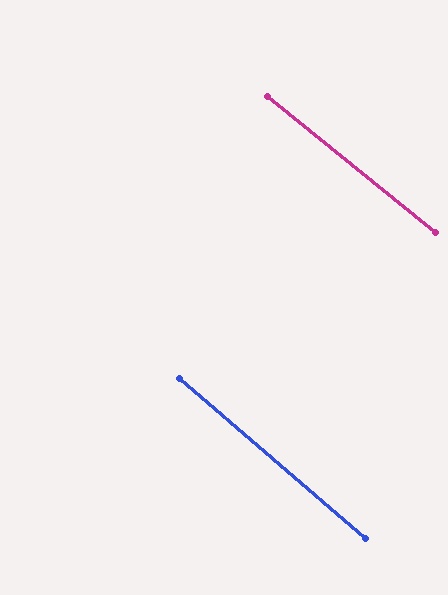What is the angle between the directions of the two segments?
Approximately 2 degrees.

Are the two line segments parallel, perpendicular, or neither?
Parallel — their directions differ by only 1.6°.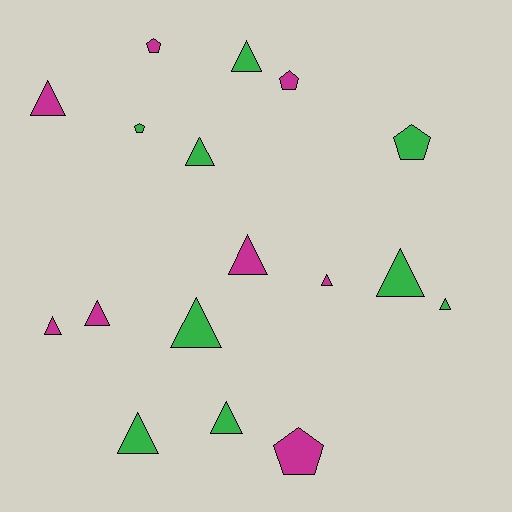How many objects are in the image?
There are 17 objects.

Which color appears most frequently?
Green, with 9 objects.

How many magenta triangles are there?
There are 5 magenta triangles.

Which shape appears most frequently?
Triangle, with 12 objects.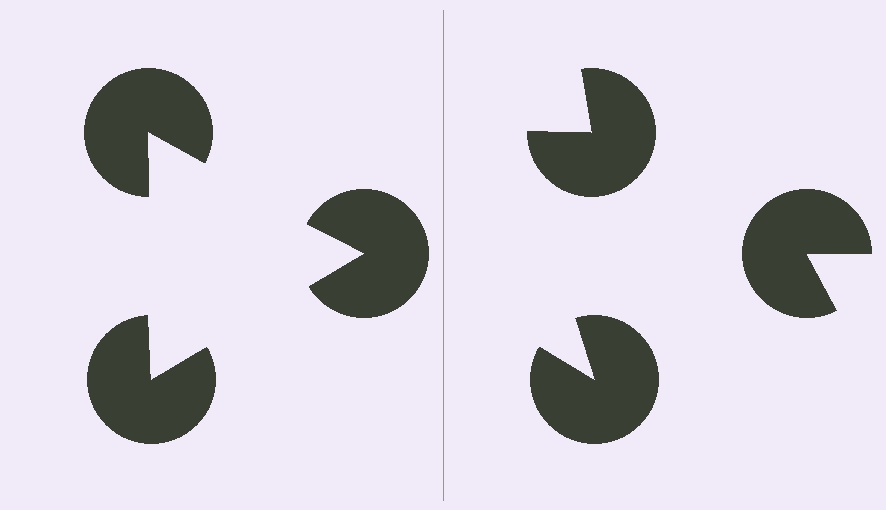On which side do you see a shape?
An illusory triangle appears on the left side. On the right side the wedge cuts are rotated, so no coherent shape forms.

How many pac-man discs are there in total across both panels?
6 — 3 on each side.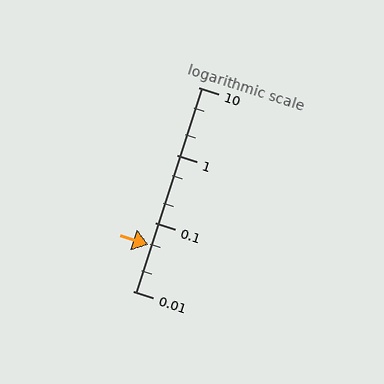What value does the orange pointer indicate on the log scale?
The pointer indicates approximately 0.048.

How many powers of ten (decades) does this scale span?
The scale spans 3 decades, from 0.01 to 10.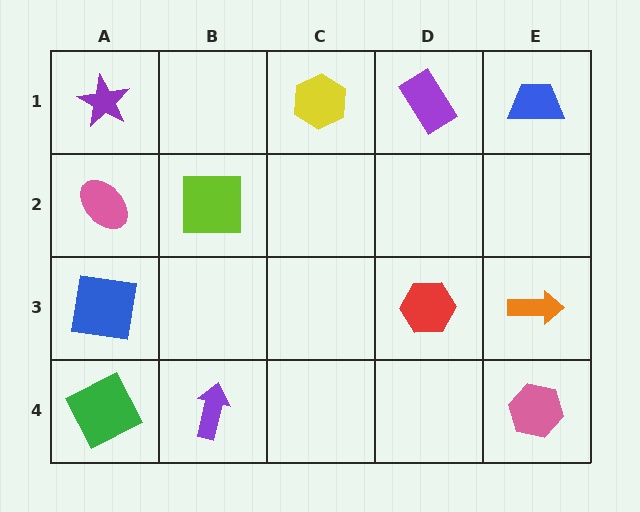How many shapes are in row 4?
3 shapes.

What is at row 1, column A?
A purple star.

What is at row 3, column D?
A red hexagon.